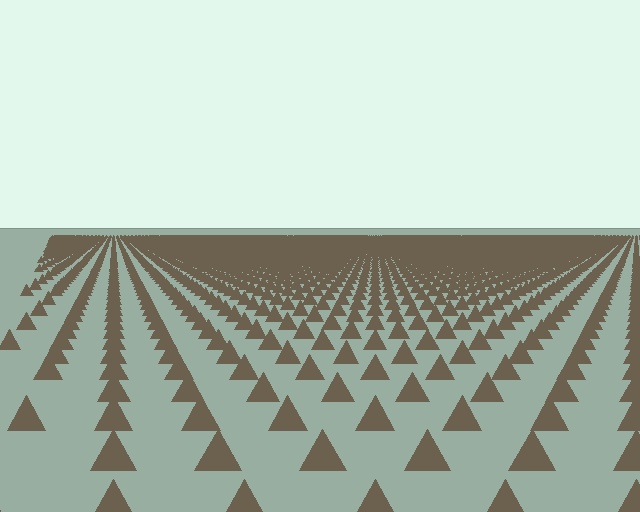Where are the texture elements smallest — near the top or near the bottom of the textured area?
Near the top.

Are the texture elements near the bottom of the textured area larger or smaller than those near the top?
Larger. Near the bottom, elements are closer to the viewer and appear at a bigger on-screen size.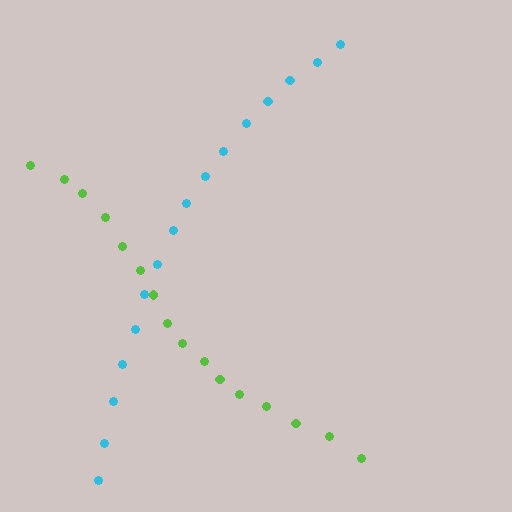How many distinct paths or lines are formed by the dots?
There are 2 distinct paths.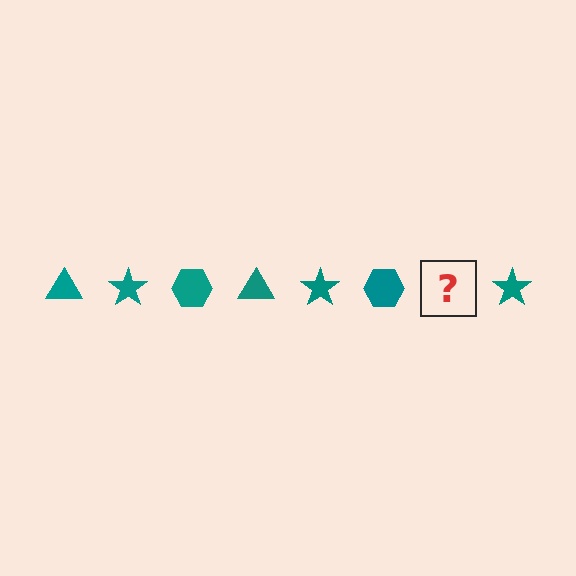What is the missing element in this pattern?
The missing element is a teal triangle.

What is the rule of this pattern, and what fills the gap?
The rule is that the pattern cycles through triangle, star, hexagon shapes in teal. The gap should be filled with a teal triangle.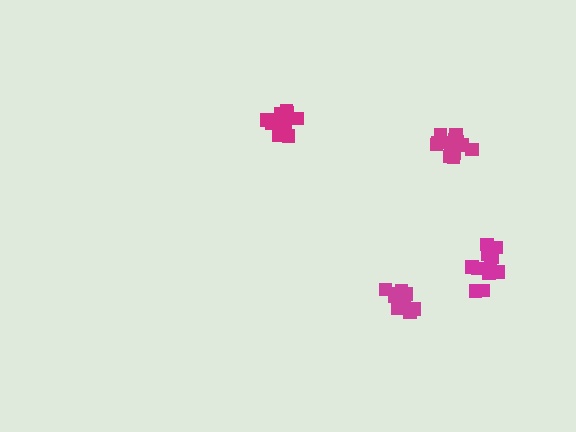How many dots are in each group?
Group 1: 12 dots, Group 2: 15 dots, Group 3: 13 dots, Group 4: 12 dots (52 total).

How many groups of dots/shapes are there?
There are 4 groups.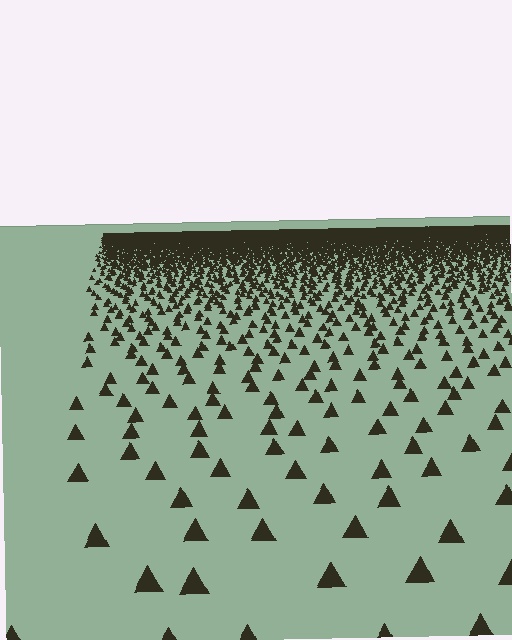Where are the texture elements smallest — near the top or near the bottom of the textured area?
Near the top.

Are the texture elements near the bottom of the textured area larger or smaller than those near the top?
Larger. Near the bottom, elements are closer to the viewer and appear at a bigger on-screen size.